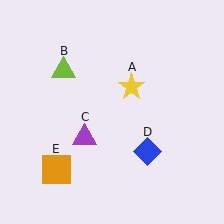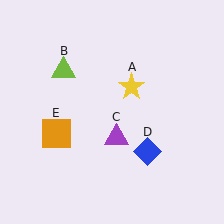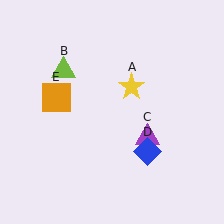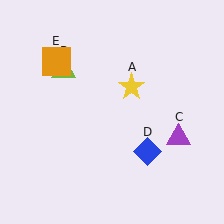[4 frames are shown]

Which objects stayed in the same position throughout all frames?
Yellow star (object A) and lime triangle (object B) and blue diamond (object D) remained stationary.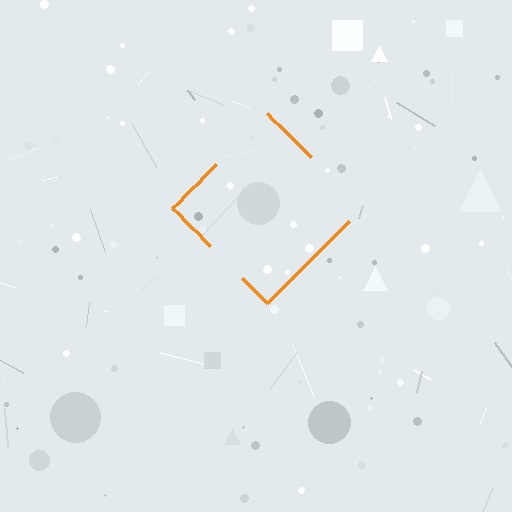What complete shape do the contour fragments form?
The contour fragments form a diamond.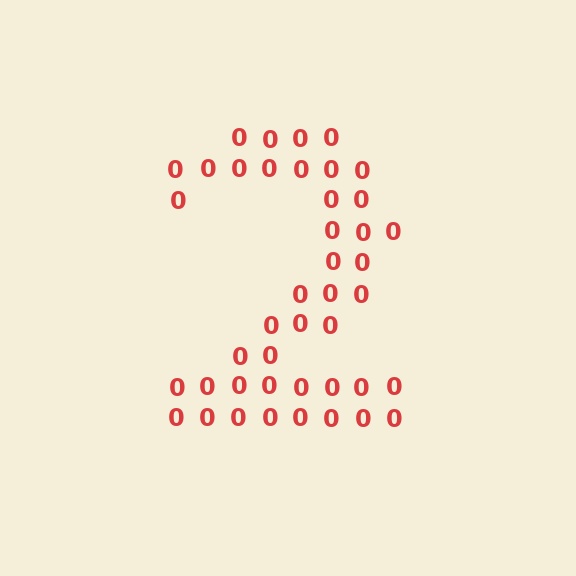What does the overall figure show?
The overall figure shows the digit 2.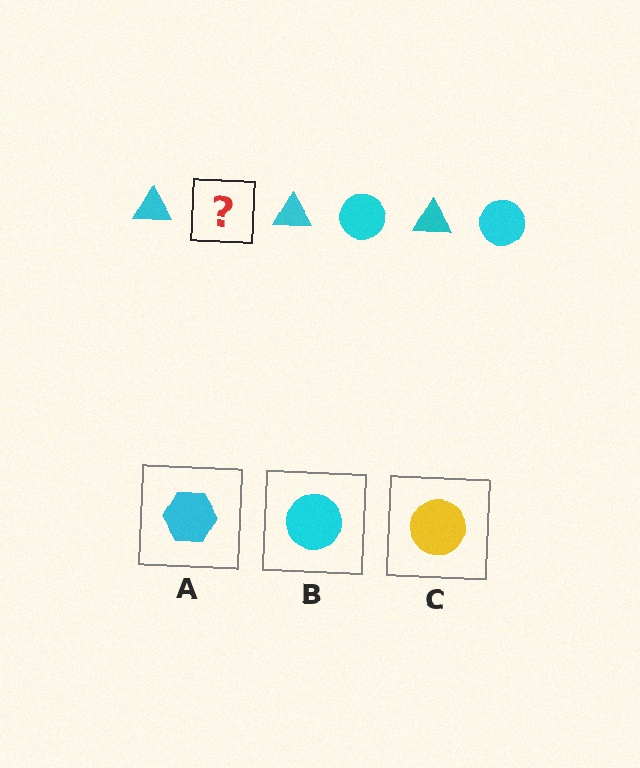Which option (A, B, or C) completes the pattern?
B.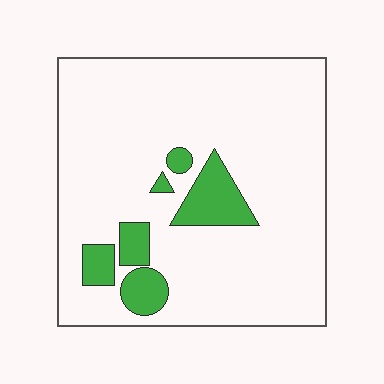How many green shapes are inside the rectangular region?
6.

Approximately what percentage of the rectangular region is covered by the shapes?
Approximately 10%.